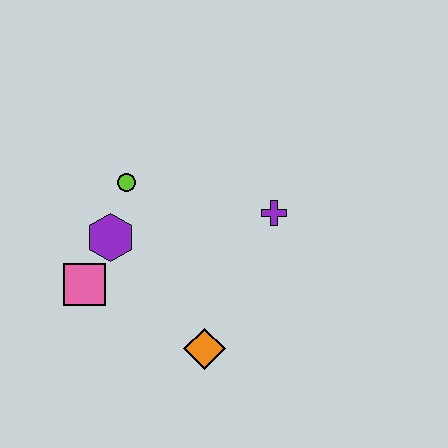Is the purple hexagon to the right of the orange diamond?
No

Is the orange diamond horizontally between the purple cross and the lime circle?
Yes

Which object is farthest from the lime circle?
The orange diamond is farthest from the lime circle.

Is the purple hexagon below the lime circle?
Yes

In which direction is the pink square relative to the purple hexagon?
The pink square is below the purple hexagon.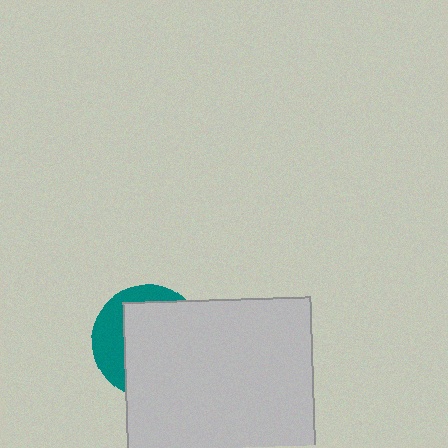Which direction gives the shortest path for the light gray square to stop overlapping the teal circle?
Moving toward the lower-right gives the shortest separation.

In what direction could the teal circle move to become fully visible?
The teal circle could move toward the upper-left. That would shift it out from behind the light gray square entirely.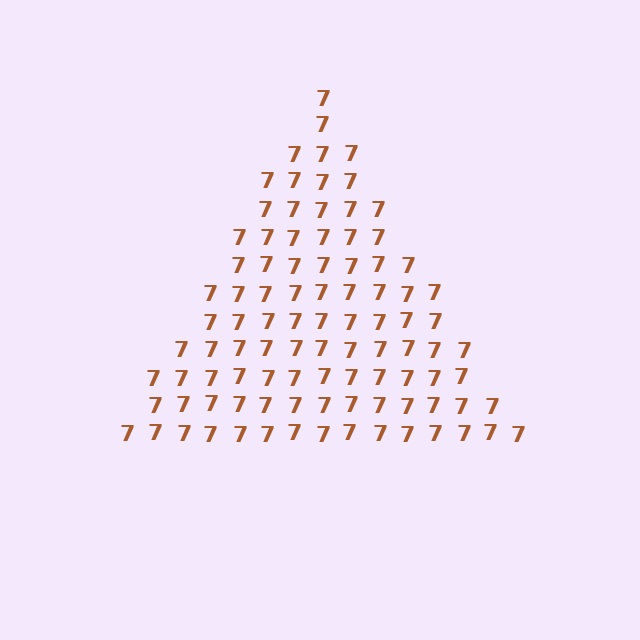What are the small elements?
The small elements are digit 7's.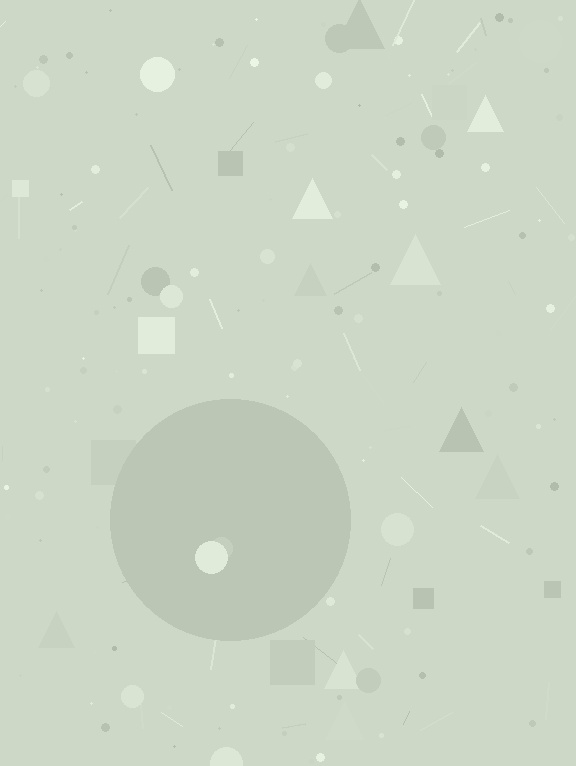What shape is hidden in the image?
A circle is hidden in the image.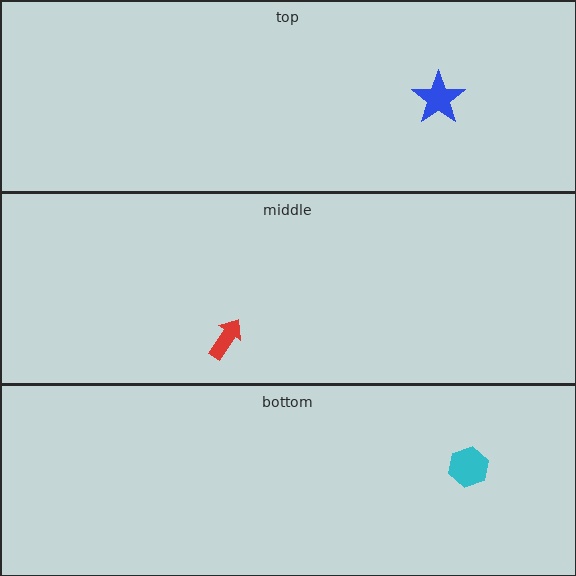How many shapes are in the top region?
1.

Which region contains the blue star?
The top region.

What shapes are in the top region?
The blue star.